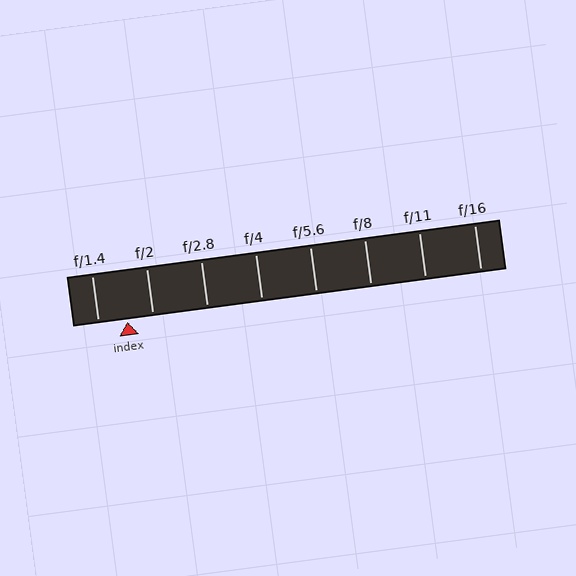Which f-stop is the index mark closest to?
The index mark is closest to f/2.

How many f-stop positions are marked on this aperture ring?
There are 8 f-stop positions marked.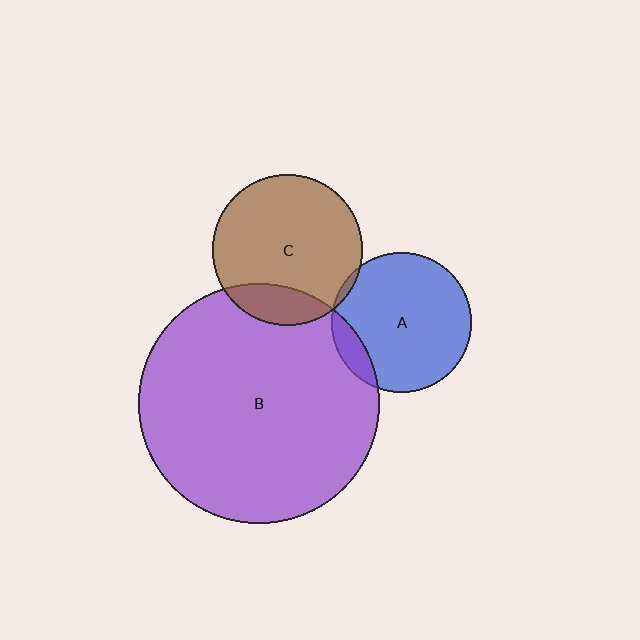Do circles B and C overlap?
Yes.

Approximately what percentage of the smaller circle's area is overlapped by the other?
Approximately 15%.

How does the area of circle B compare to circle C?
Approximately 2.6 times.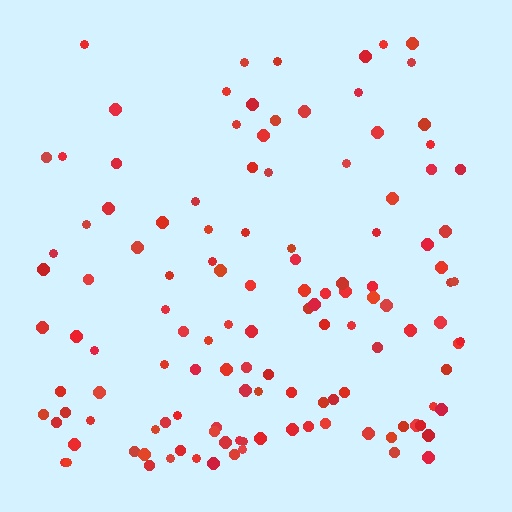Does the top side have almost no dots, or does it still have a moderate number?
Still a moderate number, just noticeably fewer than the bottom.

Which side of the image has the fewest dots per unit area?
The top.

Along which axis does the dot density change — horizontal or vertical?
Vertical.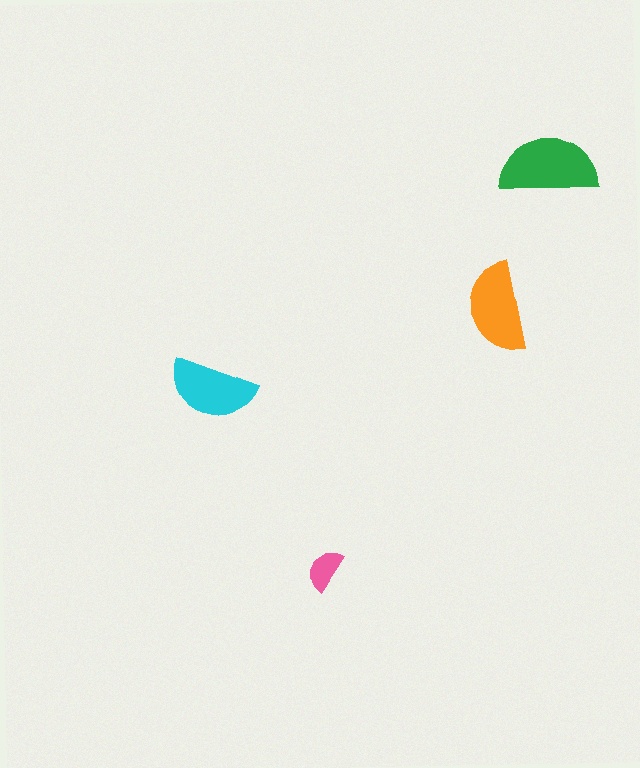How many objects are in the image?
There are 4 objects in the image.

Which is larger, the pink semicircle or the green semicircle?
The green one.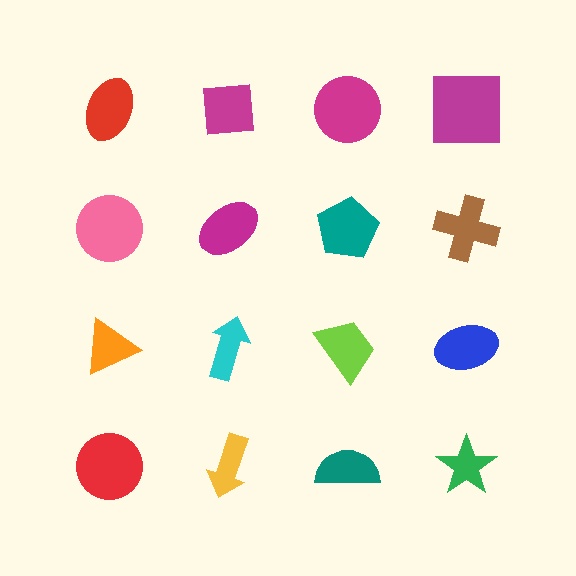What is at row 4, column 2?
A yellow arrow.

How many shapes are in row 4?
4 shapes.